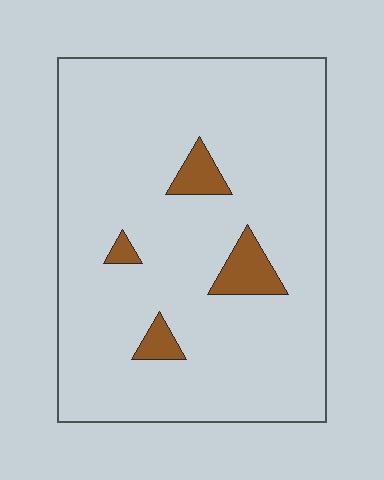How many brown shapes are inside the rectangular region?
4.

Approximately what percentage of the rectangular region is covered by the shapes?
Approximately 5%.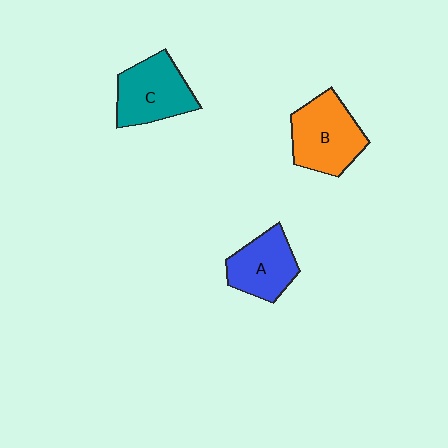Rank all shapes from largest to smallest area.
From largest to smallest: B (orange), C (teal), A (blue).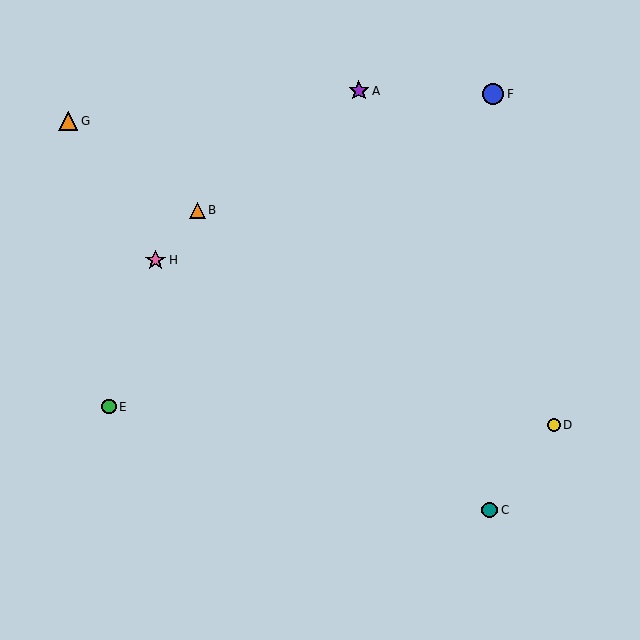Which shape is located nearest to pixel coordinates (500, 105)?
The blue circle (labeled F) at (493, 94) is nearest to that location.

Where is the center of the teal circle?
The center of the teal circle is at (490, 510).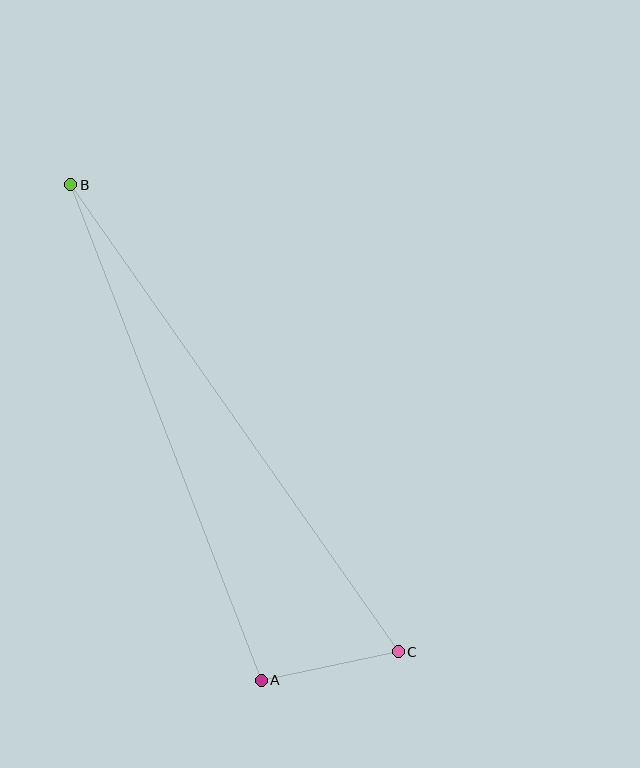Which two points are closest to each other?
Points A and C are closest to each other.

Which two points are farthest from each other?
Points B and C are farthest from each other.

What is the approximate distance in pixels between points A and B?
The distance between A and B is approximately 531 pixels.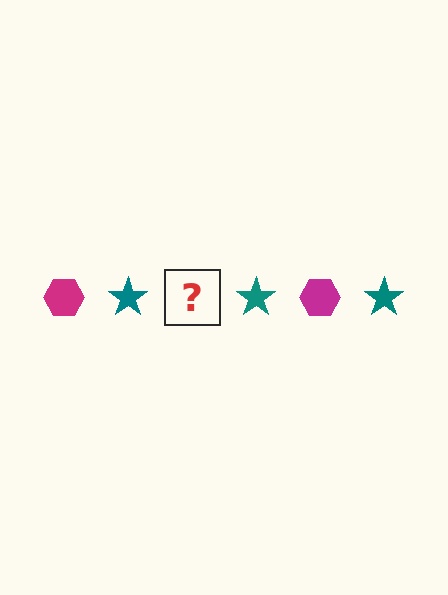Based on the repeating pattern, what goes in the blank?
The blank should be a magenta hexagon.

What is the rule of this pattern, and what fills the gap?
The rule is that the pattern alternates between magenta hexagon and teal star. The gap should be filled with a magenta hexagon.